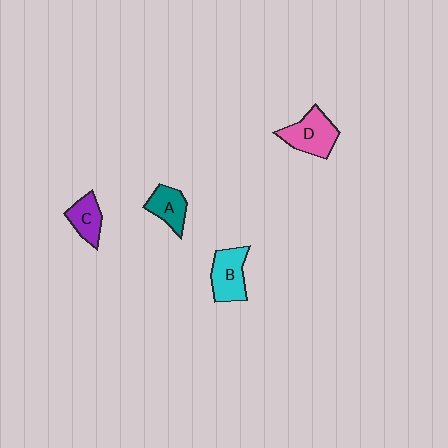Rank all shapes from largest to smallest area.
From largest to smallest: D (pink), B (cyan), A (teal), C (purple).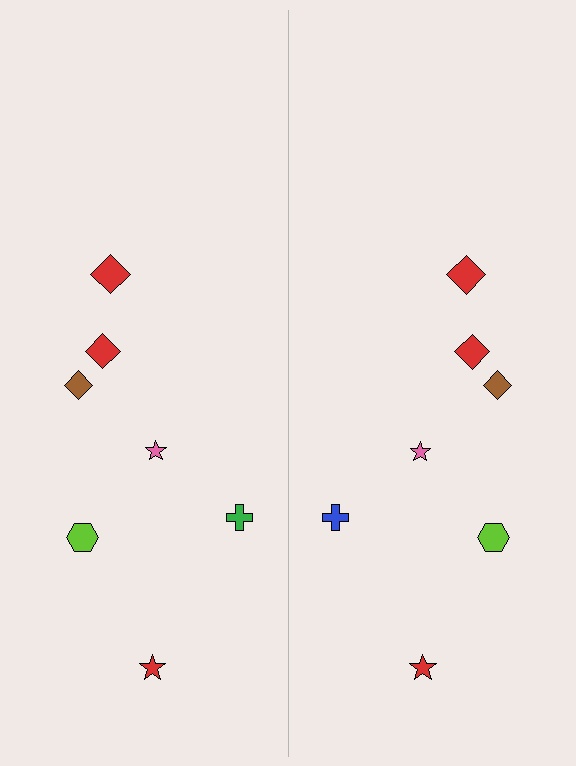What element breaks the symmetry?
The blue cross on the right side breaks the symmetry — its mirror counterpart is green.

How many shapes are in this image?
There are 14 shapes in this image.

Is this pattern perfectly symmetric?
No, the pattern is not perfectly symmetric. The blue cross on the right side breaks the symmetry — its mirror counterpart is green.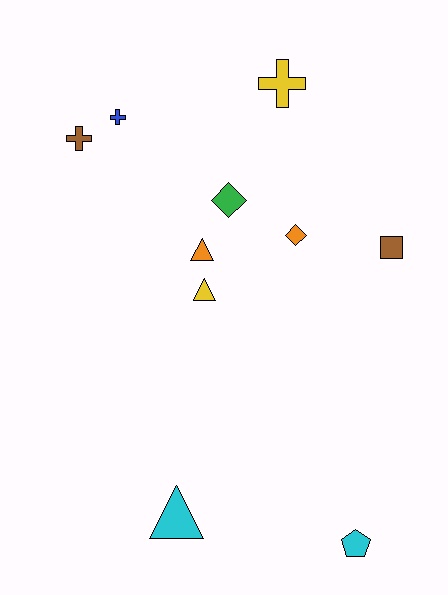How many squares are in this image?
There is 1 square.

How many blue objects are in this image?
There is 1 blue object.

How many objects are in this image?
There are 10 objects.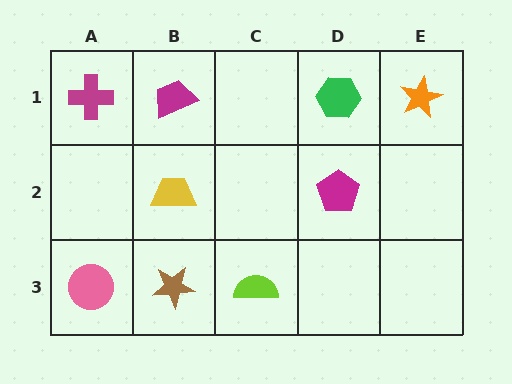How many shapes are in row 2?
2 shapes.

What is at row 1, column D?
A green hexagon.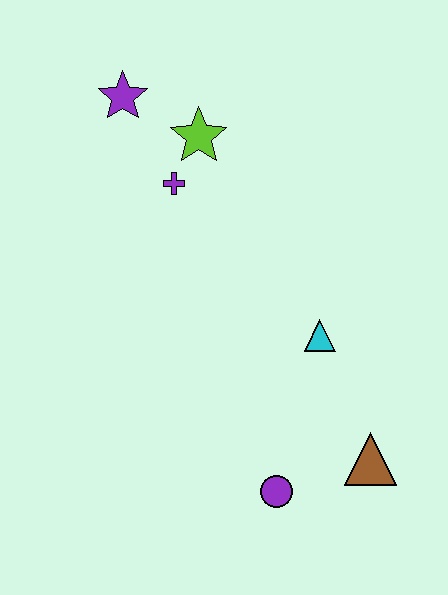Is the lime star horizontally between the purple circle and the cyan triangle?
No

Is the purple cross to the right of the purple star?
Yes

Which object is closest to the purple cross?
The lime star is closest to the purple cross.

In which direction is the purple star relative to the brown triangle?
The purple star is above the brown triangle.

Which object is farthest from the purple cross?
The brown triangle is farthest from the purple cross.